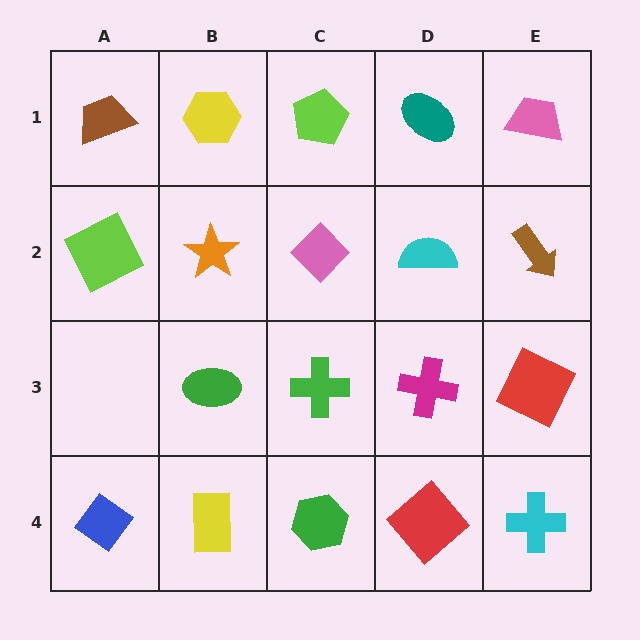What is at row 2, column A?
A lime square.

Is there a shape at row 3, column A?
No, that cell is empty.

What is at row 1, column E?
A pink trapezoid.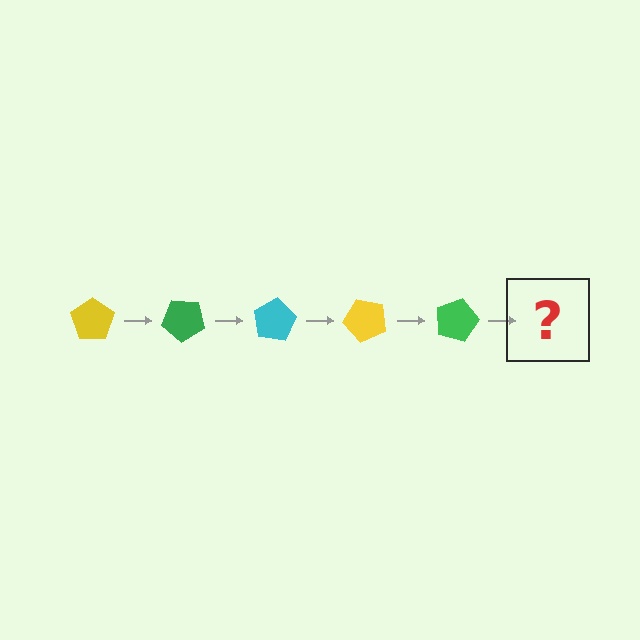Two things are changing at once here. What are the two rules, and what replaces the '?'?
The two rules are that it rotates 40 degrees each step and the color cycles through yellow, green, and cyan. The '?' should be a cyan pentagon, rotated 200 degrees from the start.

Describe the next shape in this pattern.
It should be a cyan pentagon, rotated 200 degrees from the start.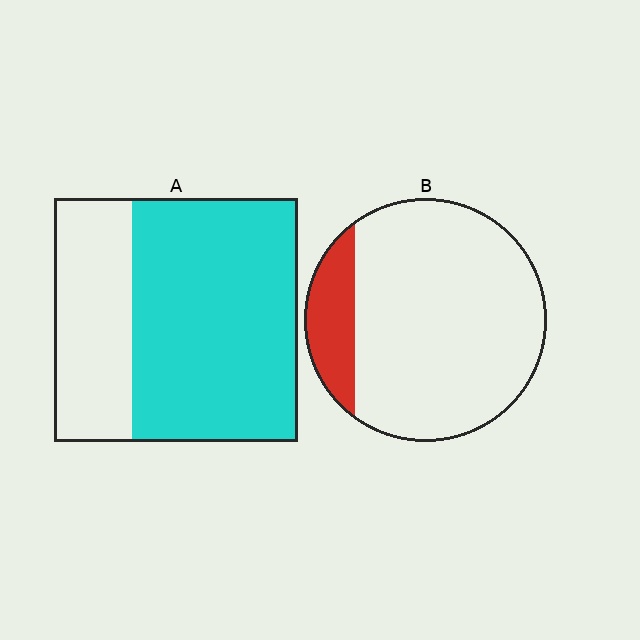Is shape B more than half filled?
No.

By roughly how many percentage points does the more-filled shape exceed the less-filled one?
By roughly 55 percentage points (A over B).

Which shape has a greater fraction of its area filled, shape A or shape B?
Shape A.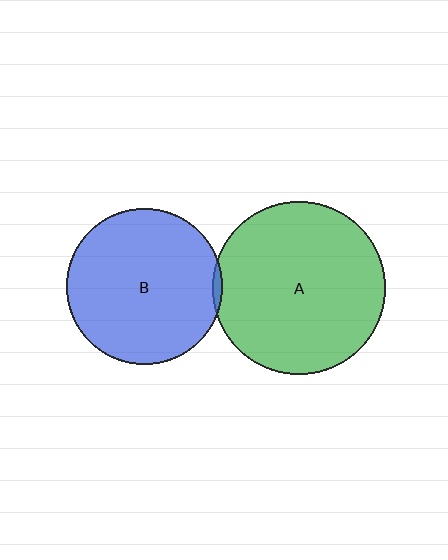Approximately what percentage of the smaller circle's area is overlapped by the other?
Approximately 5%.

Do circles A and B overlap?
Yes.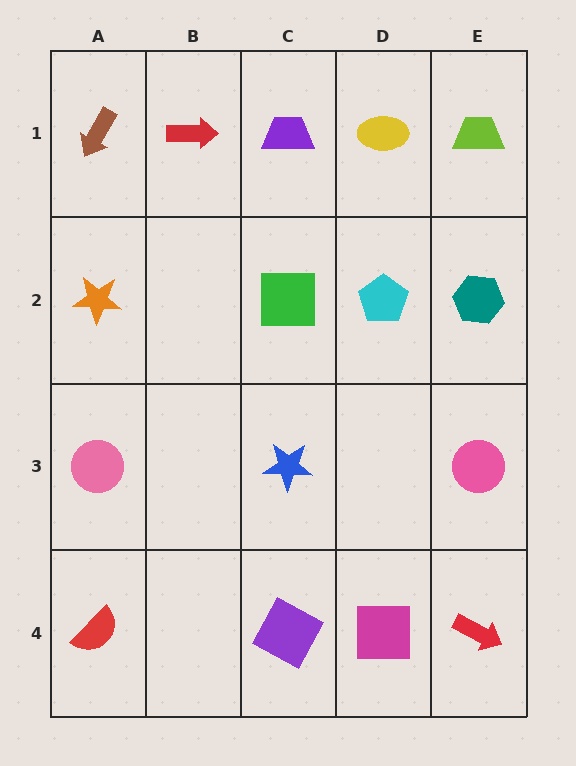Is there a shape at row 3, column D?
No, that cell is empty.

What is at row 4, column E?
A red arrow.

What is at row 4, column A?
A red semicircle.